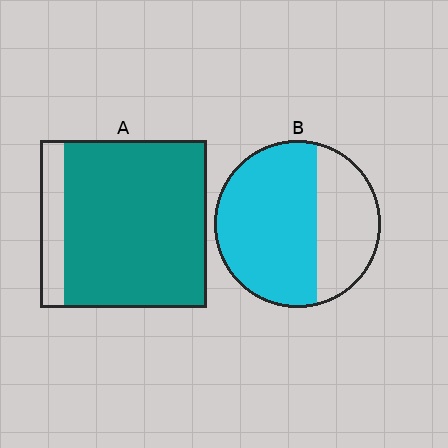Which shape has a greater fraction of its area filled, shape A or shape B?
Shape A.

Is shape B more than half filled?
Yes.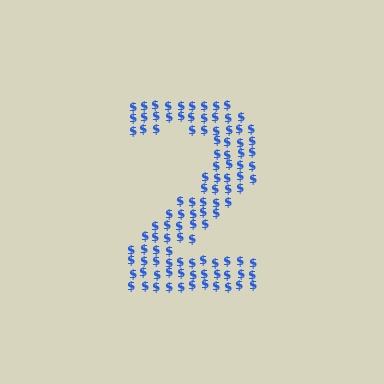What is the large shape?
The large shape is the digit 2.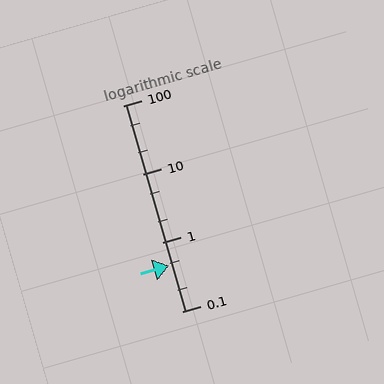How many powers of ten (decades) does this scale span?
The scale spans 3 decades, from 0.1 to 100.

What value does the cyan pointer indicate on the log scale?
The pointer indicates approximately 0.47.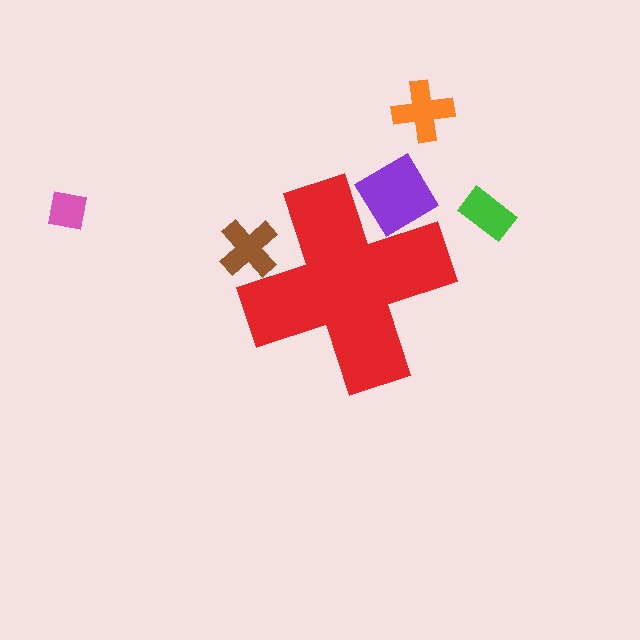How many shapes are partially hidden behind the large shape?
2 shapes are partially hidden.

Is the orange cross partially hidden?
No, the orange cross is fully visible.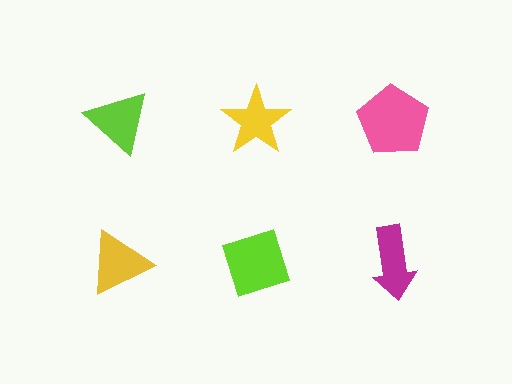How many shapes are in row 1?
3 shapes.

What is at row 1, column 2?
A yellow star.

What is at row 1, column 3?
A pink pentagon.